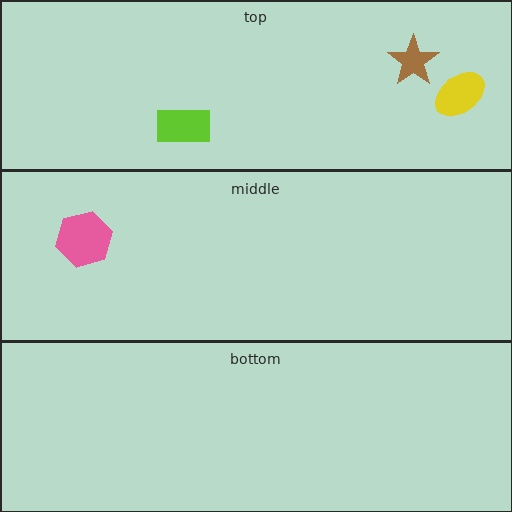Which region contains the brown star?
The top region.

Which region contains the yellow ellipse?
The top region.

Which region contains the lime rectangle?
The top region.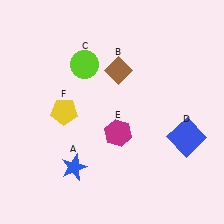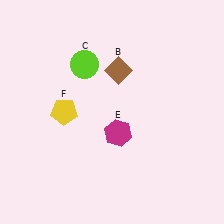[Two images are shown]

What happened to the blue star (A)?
The blue star (A) was removed in Image 2. It was in the bottom-left area of Image 1.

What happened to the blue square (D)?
The blue square (D) was removed in Image 2. It was in the bottom-right area of Image 1.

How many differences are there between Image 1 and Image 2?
There are 2 differences between the two images.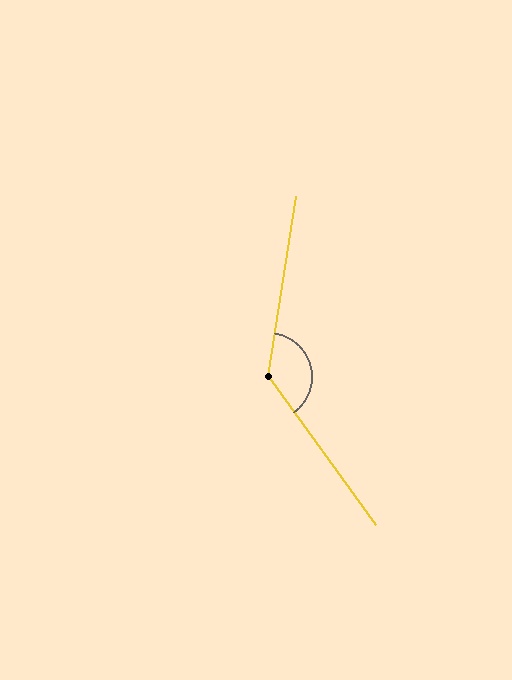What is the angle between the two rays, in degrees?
Approximately 135 degrees.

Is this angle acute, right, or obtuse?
It is obtuse.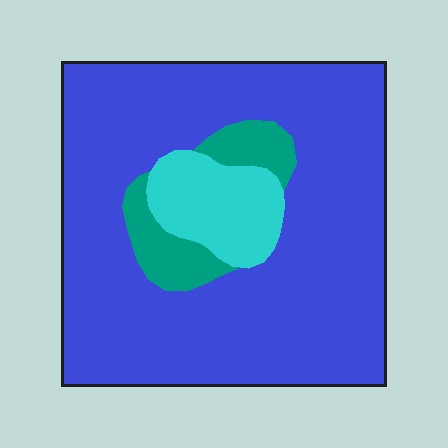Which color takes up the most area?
Blue, at roughly 80%.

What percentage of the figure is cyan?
Cyan takes up about one tenth (1/10) of the figure.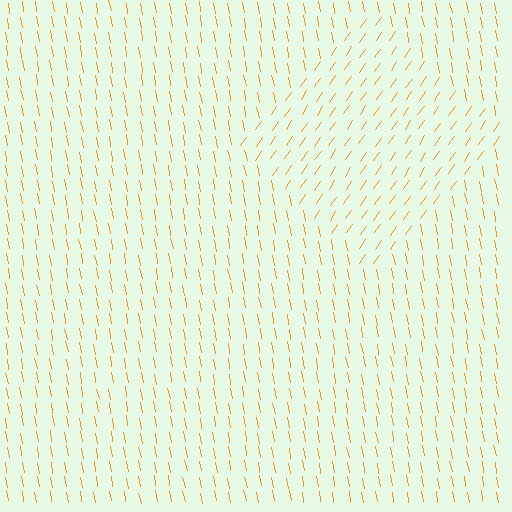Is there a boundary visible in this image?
Yes, there is a texture boundary formed by a change in line orientation.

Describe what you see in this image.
The image is filled with small orange line segments. A diamond region in the image has lines oriented differently from the surrounding lines, creating a visible texture boundary.